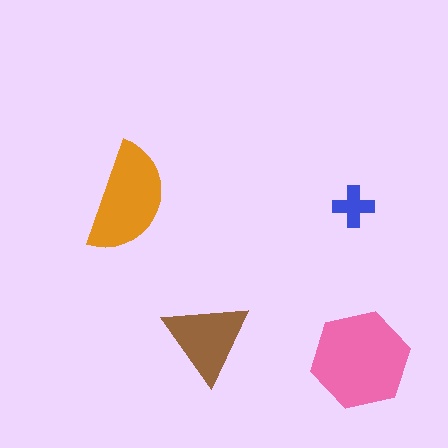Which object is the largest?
The pink hexagon.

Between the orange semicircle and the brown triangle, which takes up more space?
The orange semicircle.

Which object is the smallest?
The blue cross.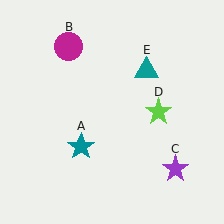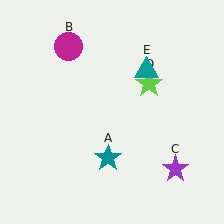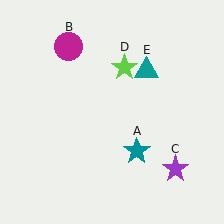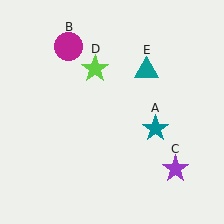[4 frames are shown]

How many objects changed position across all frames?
2 objects changed position: teal star (object A), lime star (object D).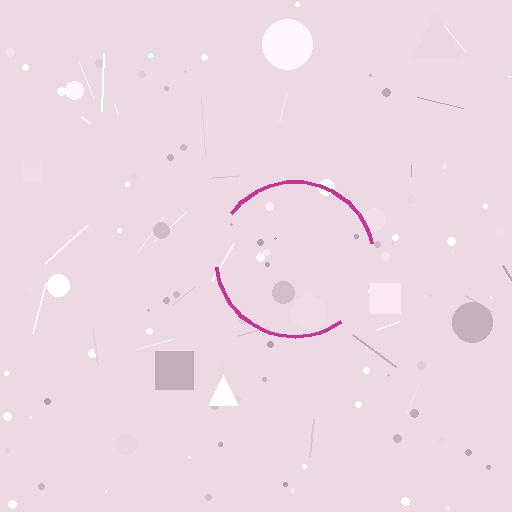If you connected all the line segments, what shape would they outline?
They would outline a circle.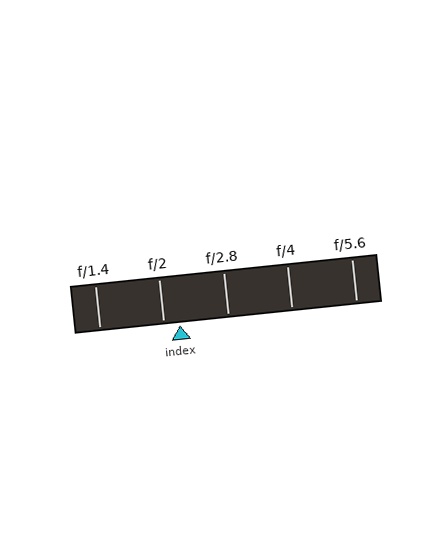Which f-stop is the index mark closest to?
The index mark is closest to f/2.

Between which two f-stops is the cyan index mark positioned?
The index mark is between f/2 and f/2.8.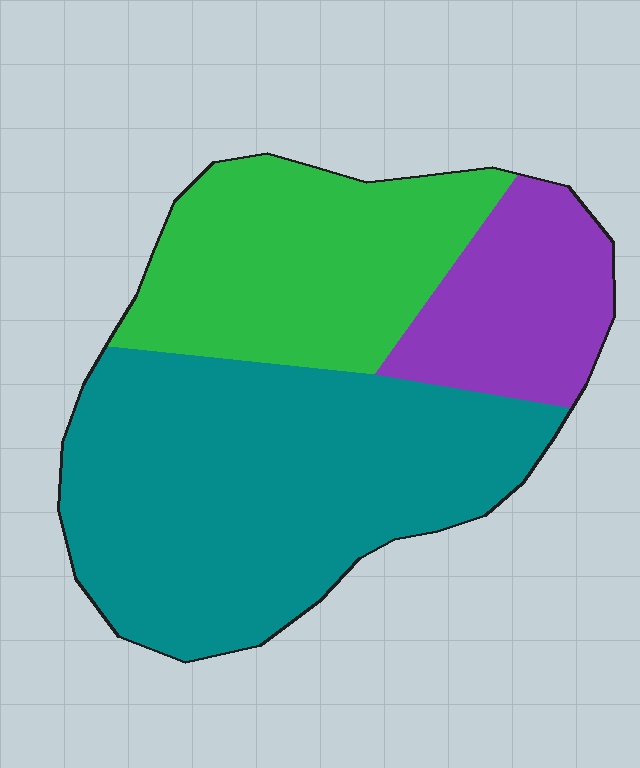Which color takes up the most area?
Teal, at roughly 55%.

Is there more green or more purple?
Green.